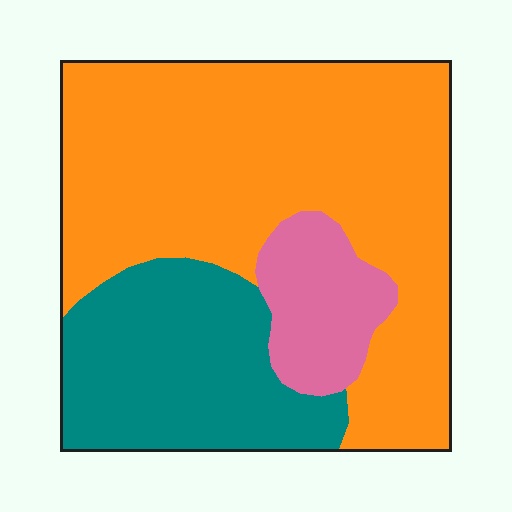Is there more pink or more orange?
Orange.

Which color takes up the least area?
Pink, at roughly 10%.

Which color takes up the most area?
Orange, at roughly 60%.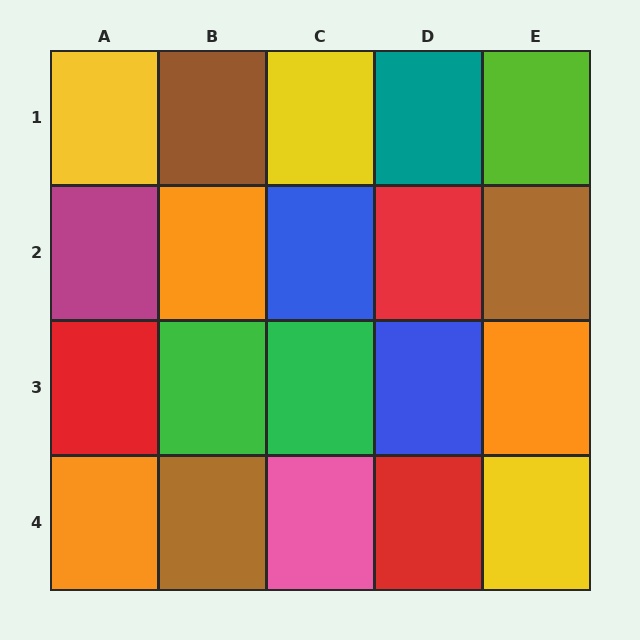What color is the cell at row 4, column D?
Red.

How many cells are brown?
3 cells are brown.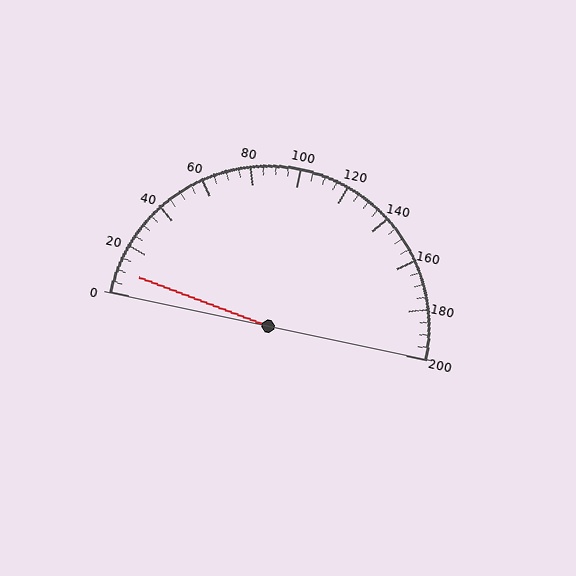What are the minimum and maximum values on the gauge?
The gauge ranges from 0 to 200.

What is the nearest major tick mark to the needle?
The nearest major tick mark is 0.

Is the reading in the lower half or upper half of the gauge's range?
The reading is in the lower half of the range (0 to 200).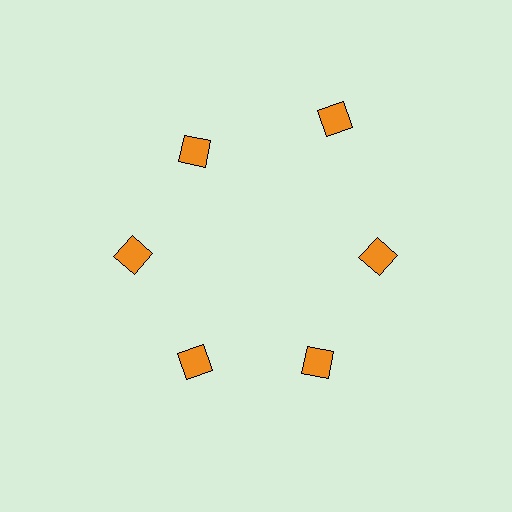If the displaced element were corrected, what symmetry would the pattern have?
It would have 6-fold rotational symmetry — the pattern would map onto itself every 60 degrees.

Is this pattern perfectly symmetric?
No. The 6 orange diamonds are arranged in a ring, but one element near the 1 o'clock position is pushed outward from the center, breaking the 6-fold rotational symmetry.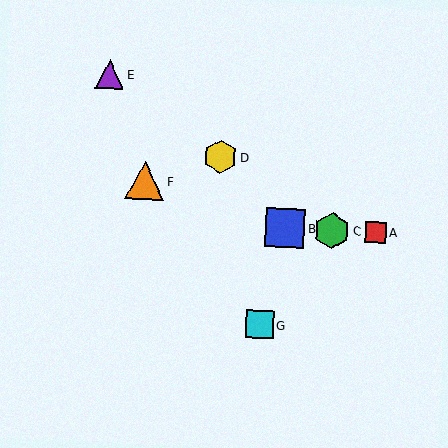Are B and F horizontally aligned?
No, B is at y≈228 and F is at y≈181.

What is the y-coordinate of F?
Object F is at y≈181.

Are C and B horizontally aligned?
Yes, both are at y≈230.